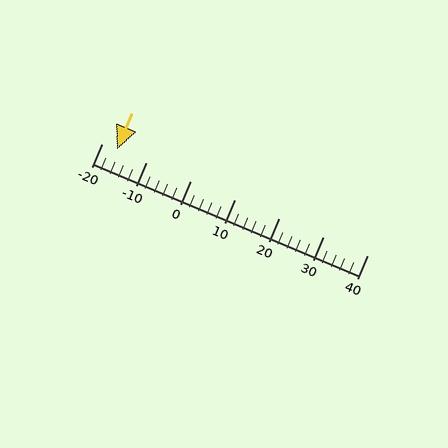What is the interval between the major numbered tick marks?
The major tick marks are spaced 10 units apart.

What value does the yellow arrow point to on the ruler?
The yellow arrow points to approximately -16.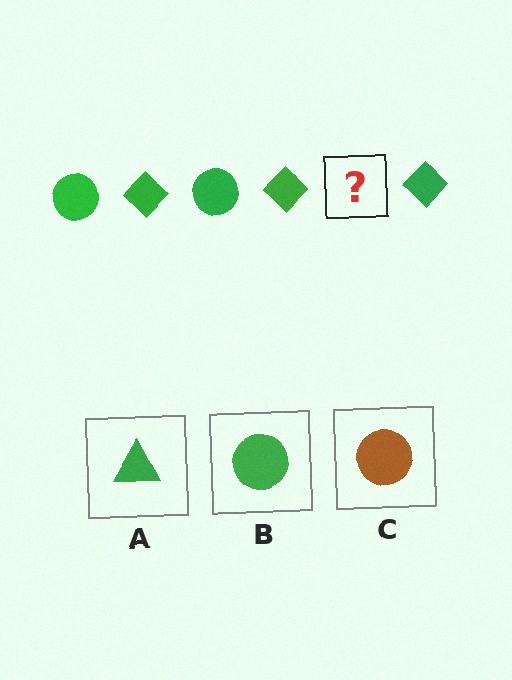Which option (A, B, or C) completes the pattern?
B.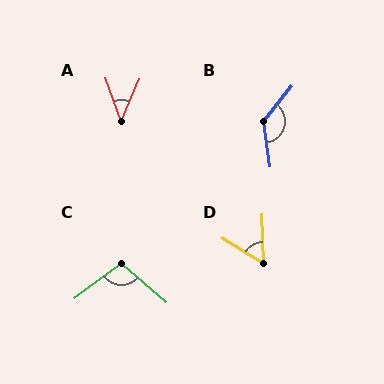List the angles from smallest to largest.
A (43°), D (56°), C (103°), B (133°).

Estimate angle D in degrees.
Approximately 56 degrees.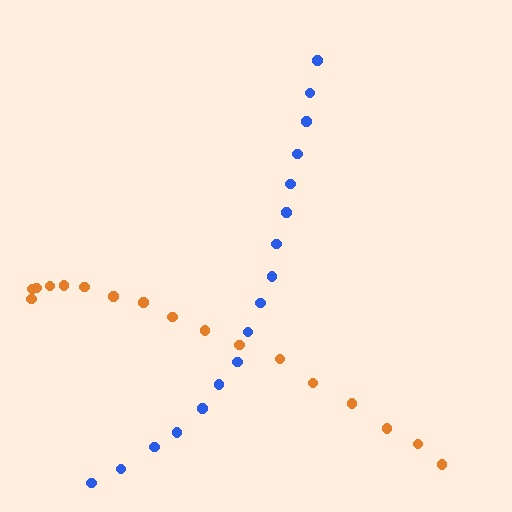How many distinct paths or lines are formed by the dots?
There are 2 distinct paths.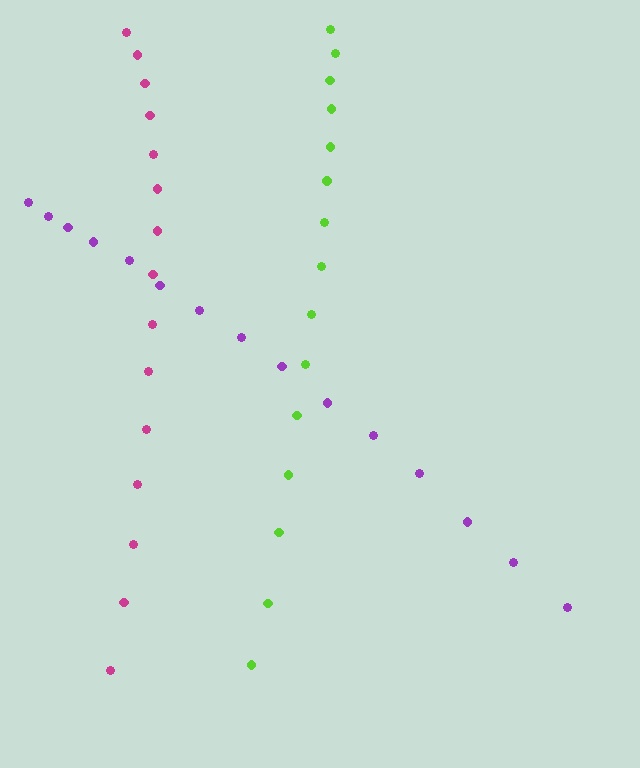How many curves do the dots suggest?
There are 3 distinct paths.